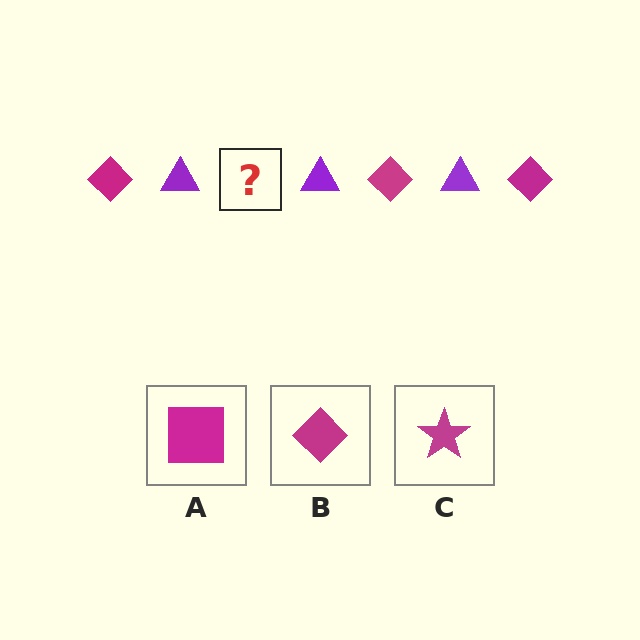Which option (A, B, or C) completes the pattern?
B.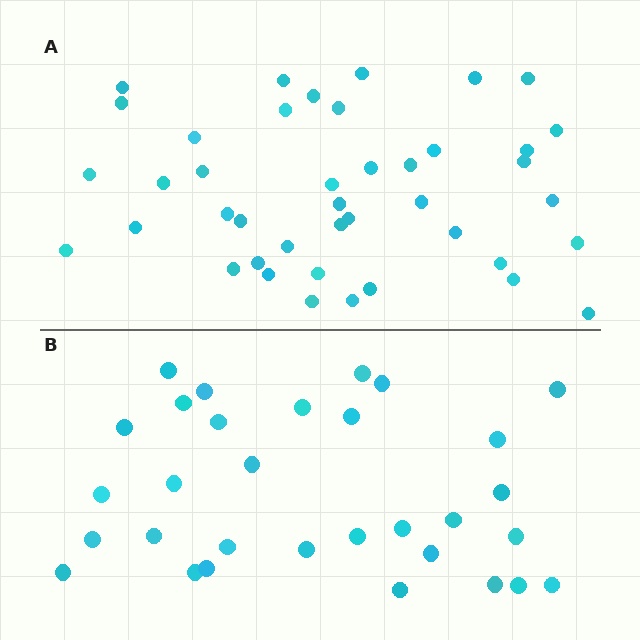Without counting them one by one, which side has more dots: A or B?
Region A (the top region) has more dots.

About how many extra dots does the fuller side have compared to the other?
Region A has roughly 12 or so more dots than region B.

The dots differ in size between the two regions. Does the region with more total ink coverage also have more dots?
No. Region B has more total ink coverage because its dots are larger, but region A actually contains more individual dots. Total area can be misleading — the number of items is what matters here.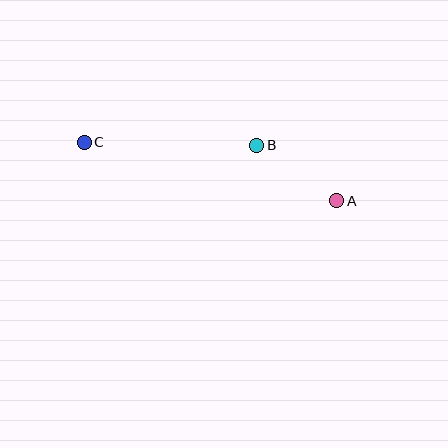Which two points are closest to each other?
Points A and B are closest to each other.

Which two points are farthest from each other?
Points A and C are farthest from each other.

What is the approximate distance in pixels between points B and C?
The distance between B and C is approximately 173 pixels.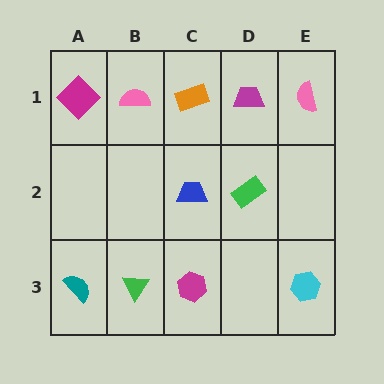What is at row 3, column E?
A cyan hexagon.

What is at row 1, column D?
A magenta trapezoid.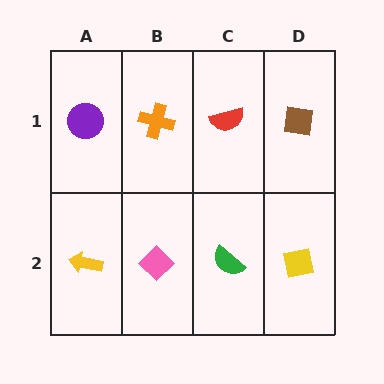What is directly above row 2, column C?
A red semicircle.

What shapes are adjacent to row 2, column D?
A brown square (row 1, column D), a green semicircle (row 2, column C).